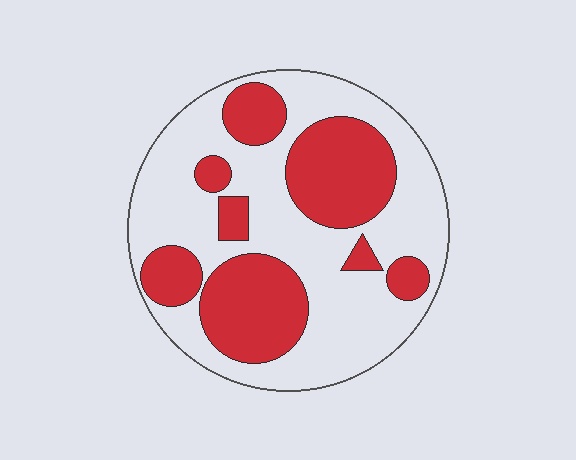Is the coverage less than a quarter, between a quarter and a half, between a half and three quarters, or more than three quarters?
Between a quarter and a half.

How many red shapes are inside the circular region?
8.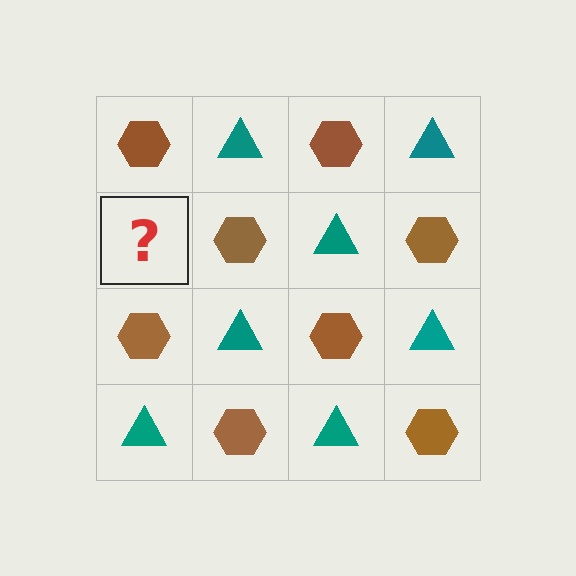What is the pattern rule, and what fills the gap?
The rule is that it alternates brown hexagon and teal triangle in a checkerboard pattern. The gap should be filled with a teal triangle.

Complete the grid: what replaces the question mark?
The question mark should be replaced with a teal triangle.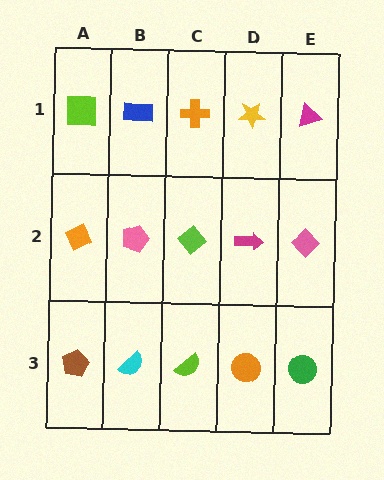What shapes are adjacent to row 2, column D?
A yellow star (row 1, column D), an orange circle (row 3, column D), a lime diamond (row 2, column C), a pink diamond (row 2, column E).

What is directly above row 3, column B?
A pink pentagon.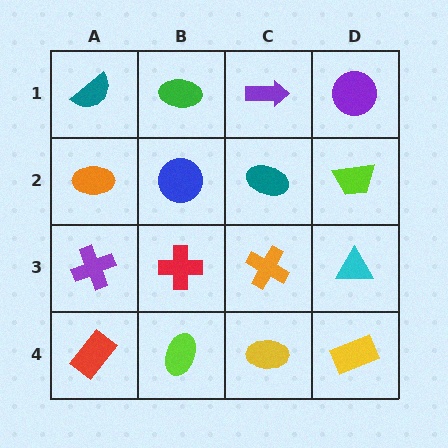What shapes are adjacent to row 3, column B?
A blue circle (row 2, column B), a lime ellipse (row 4, column B), a purple cross (row 3, column A), an orange cross (row 3, column C).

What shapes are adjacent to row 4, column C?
An orange cross (row 3, column C), a lime ellipse (row 4, column B), a yellow rectangle (row 4, column D).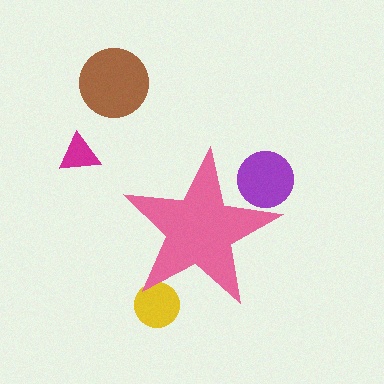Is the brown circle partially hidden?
No, the brown circle is fully visible.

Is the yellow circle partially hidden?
Yes, the yellow circle is partially hidden behind the pink star.